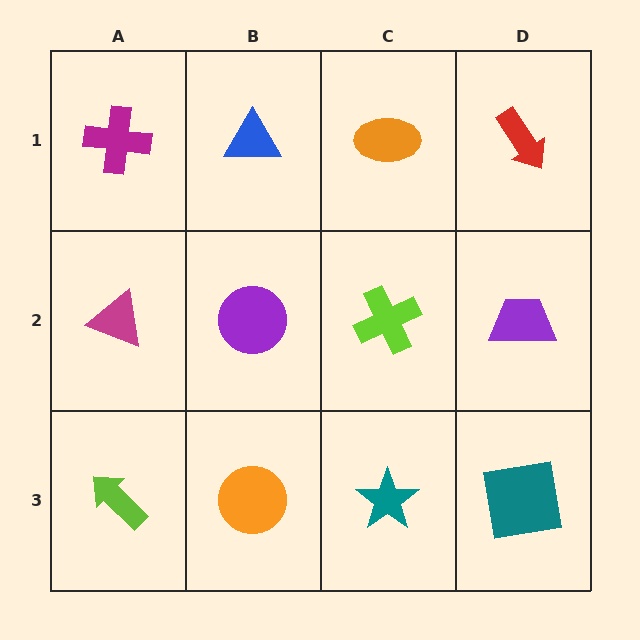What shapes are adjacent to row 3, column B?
A purple circle (row 2, column B), a lime arrow (row 3, column A), a teal star (row 3, column C).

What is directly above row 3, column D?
A purple trapezoid.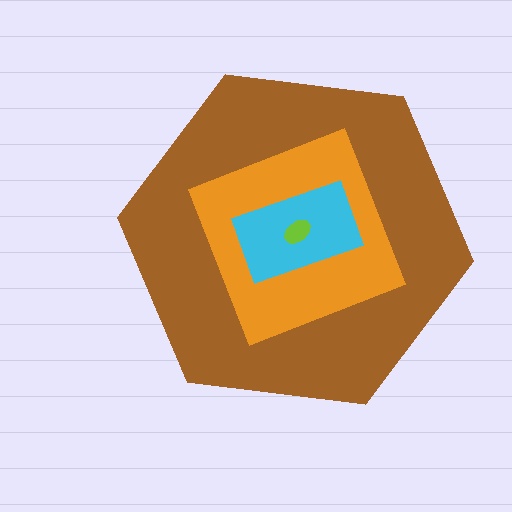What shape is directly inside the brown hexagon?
The orange square.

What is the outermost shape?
The brown hexagon.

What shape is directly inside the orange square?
The cyan rectangle.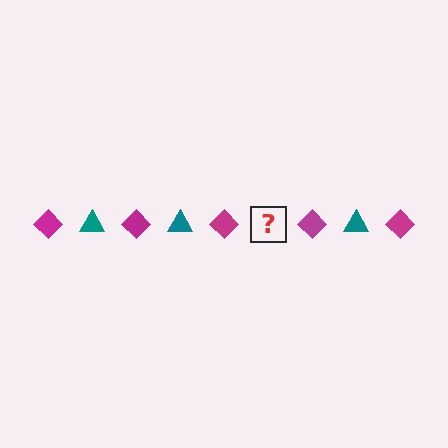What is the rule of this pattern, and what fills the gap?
The rule is that the pattern alternates between magenta diamond and teal triangle. The gap should be filled with a teal triangle.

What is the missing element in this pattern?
The missing element is a teal triangle.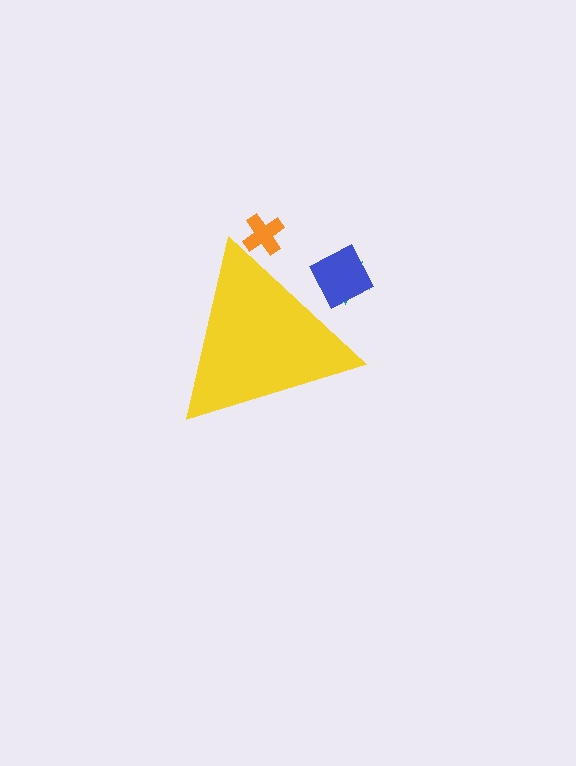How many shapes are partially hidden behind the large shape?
3 shapes are partially hidden.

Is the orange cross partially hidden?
Yes, the orange cross is partially hidden behind the yellow triangle.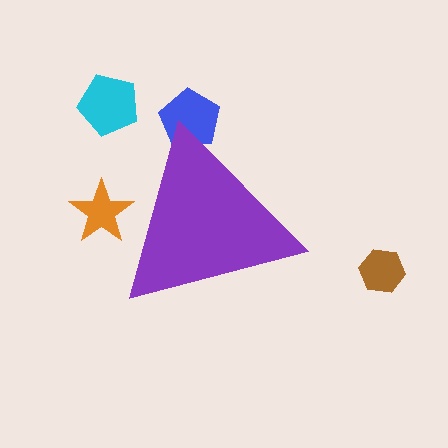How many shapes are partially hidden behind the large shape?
2 shapes are partially hidden.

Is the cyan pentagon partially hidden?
No, the cyan pentagon is fully visible.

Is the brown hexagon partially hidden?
No, the brown hexagon is fully visible.